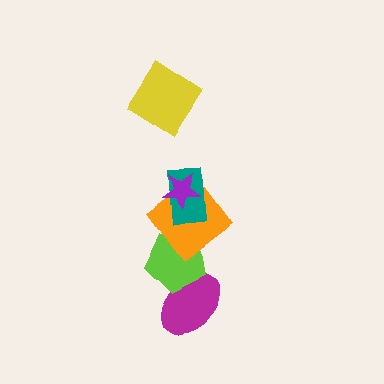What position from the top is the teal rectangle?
The teal rectangle is 3rd from the top.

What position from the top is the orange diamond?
The orange diamond is 4th from the top.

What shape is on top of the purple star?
The yellow diamond is on top of the purple star.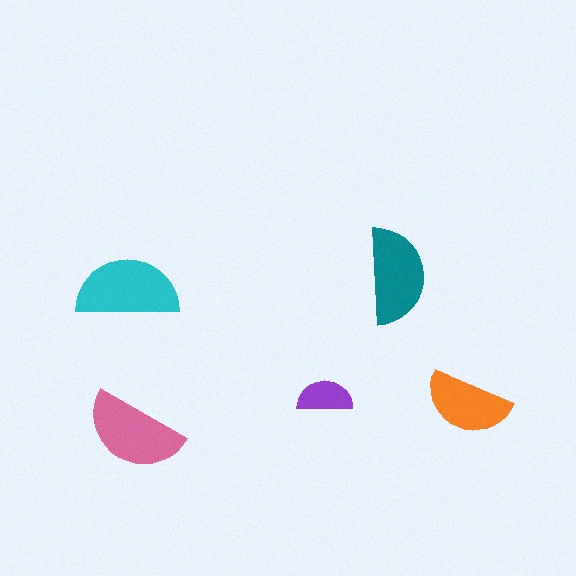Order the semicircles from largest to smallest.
the cyan one, the pink one, the teal one, the orange one, the purple one.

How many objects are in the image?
There are 5 objects in the image.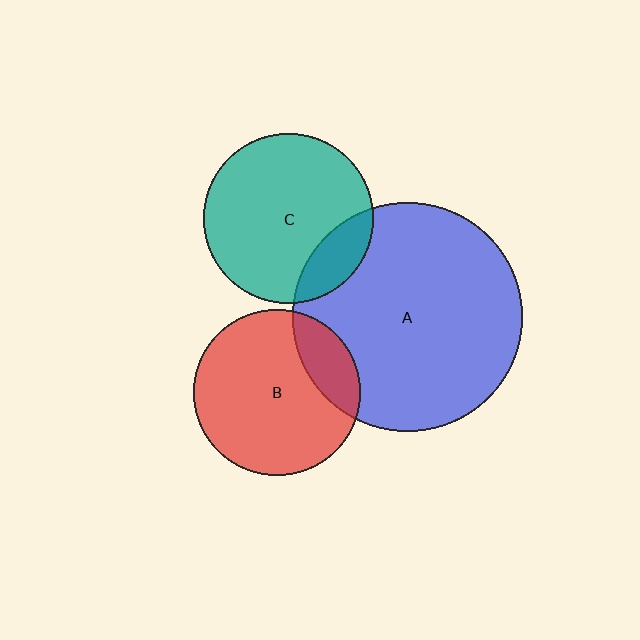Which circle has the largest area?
Circle A (blue).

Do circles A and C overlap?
Yes.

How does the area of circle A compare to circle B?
Approximately 1.9 times.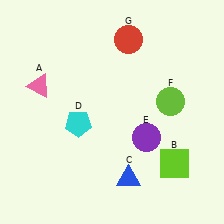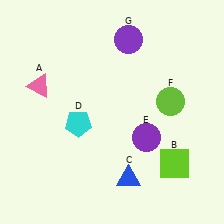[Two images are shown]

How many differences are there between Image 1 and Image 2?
There is 1 difference between the two images.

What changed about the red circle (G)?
In Image 1, G is red. In Image 2, it changed to purple.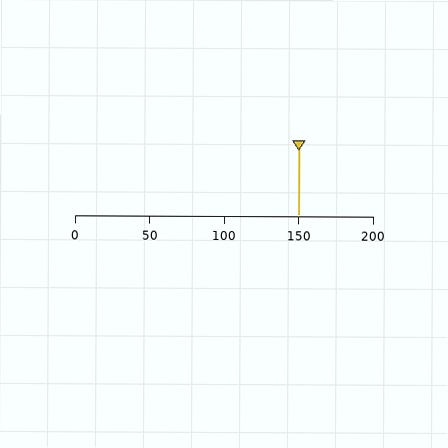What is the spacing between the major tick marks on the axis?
The major ticks are spaced 50 apart.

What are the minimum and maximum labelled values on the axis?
The axis runs from 0 to 200.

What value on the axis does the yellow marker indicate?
The marker indicates approximately 150.